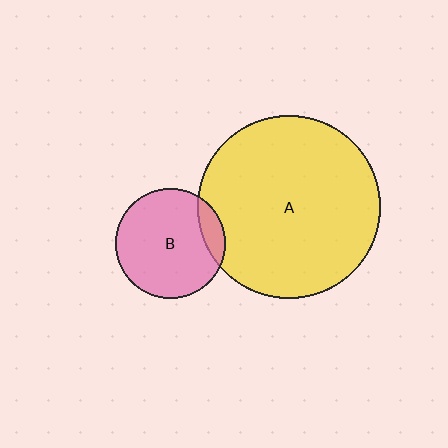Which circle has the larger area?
Circle A (yellow).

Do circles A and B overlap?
Yes.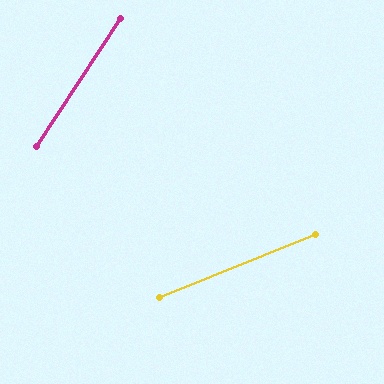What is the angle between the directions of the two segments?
Approximately 35 degrees.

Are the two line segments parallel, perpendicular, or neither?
Neither parallel nor perpendicular — they differ by about 35°.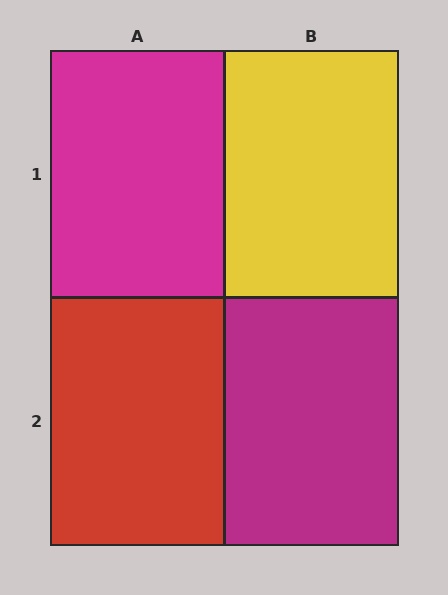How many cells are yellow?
1 cell is yellow.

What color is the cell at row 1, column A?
Magenta.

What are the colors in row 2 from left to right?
Red, magenta.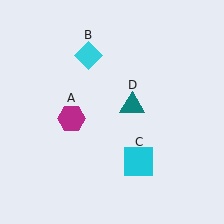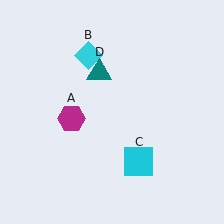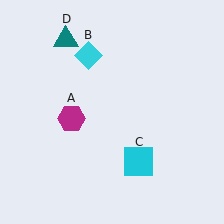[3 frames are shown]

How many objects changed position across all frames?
1 object changed position: teal triangle (object D).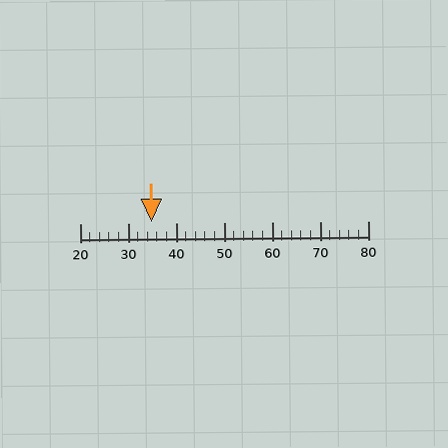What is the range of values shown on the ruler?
The ruler shows values from 20 to 80.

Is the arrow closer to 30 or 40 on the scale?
The arrow is closer to 30.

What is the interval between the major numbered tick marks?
The major tick marks are spaced 10 units apart.